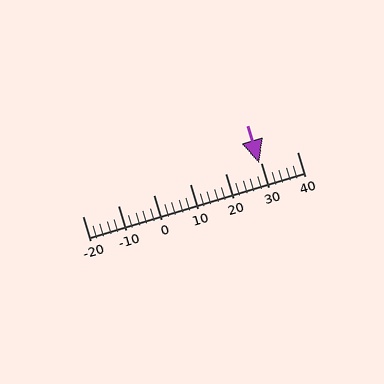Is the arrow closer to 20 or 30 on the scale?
The arrow is closer to 30.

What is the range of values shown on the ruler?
The ruler shows values from -20 to 40.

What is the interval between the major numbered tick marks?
The major tick marks are spaced 10 units apart.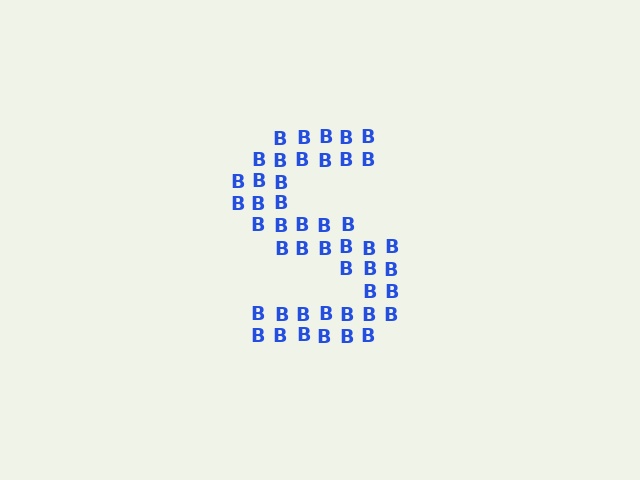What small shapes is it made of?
It is made of small letter B's.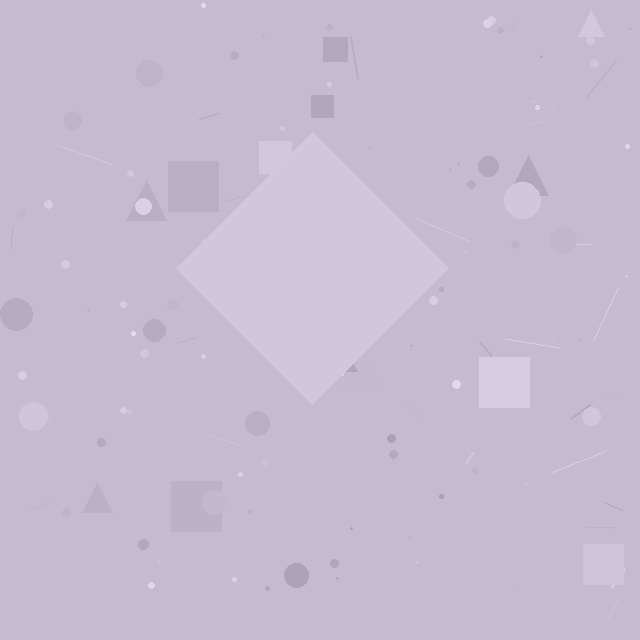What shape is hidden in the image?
A diamond is hidden in the image.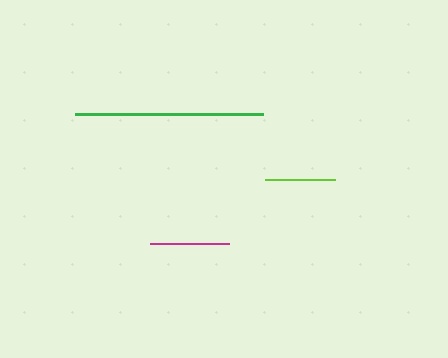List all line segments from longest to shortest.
From longest to shortest: green, magenta, lime.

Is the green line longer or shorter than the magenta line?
The green line is longer than the magenta line.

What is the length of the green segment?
The green segment is approximately 189 pixels long.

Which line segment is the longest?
The green line is the longest at approximately 189 pixels.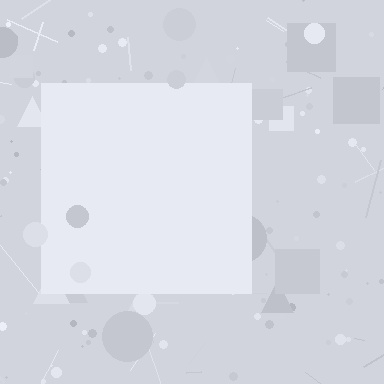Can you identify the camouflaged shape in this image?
The camouflaged shape is a square.